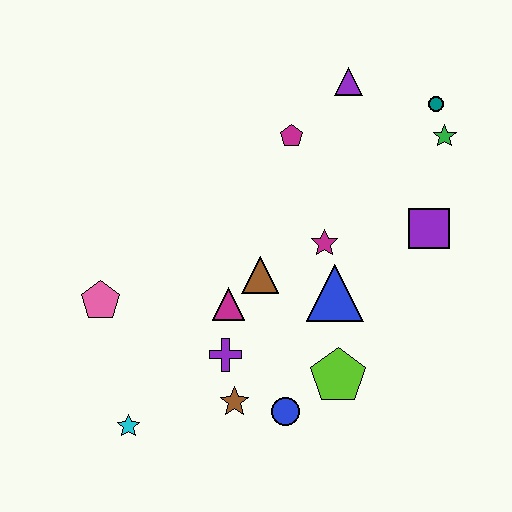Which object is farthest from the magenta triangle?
The teal circle is farthest from the magenta triangle.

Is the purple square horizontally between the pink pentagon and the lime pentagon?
No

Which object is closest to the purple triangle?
The magenta pentagon is closest to the purple triangle.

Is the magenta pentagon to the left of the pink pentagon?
No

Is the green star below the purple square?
No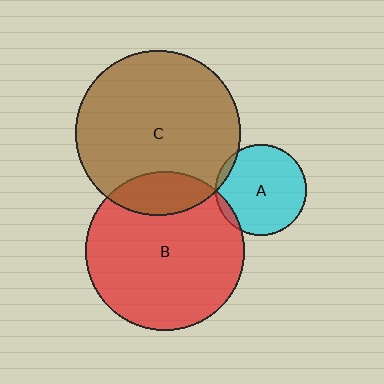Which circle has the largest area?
Circle C (brown).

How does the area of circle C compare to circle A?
Approximately 3.3 times.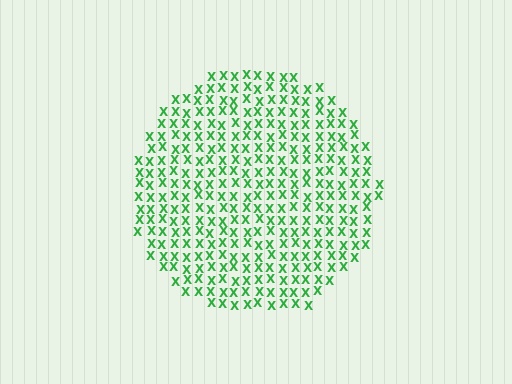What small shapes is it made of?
It is made of small letter X's.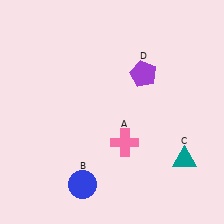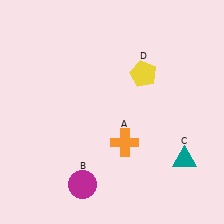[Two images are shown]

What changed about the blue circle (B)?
In Image 1, B is blue. In Image 2, it changed to magenta.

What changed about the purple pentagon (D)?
In Image 1, D is purple. In Image 2, it changed to yellow.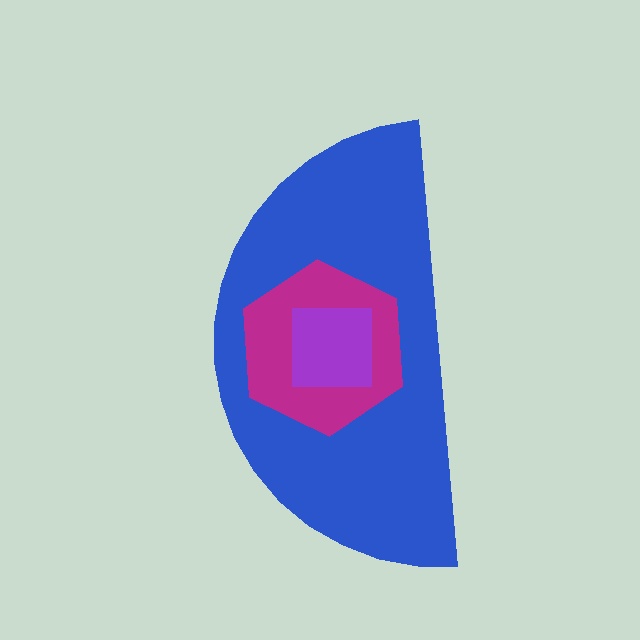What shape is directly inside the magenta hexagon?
The purple square.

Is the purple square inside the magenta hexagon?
Yes.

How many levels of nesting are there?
3.